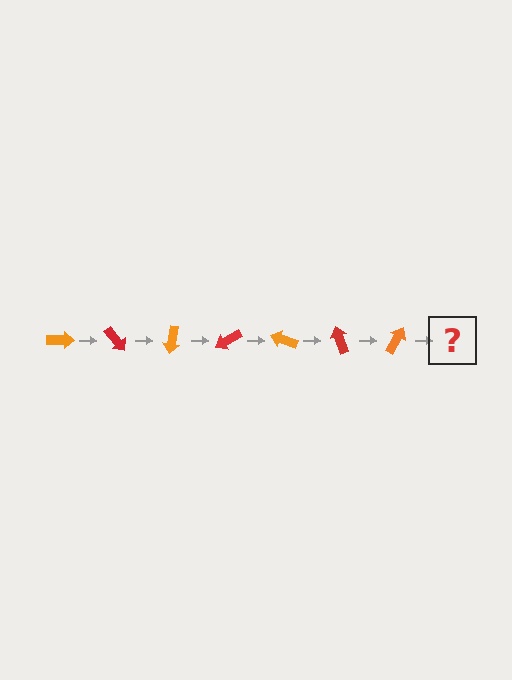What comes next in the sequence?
The next element should be a red arrow, rotated 350 degrees from the start.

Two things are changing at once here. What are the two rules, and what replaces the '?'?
The two rules are that it rotates 50 degrees each step and the color cycles through orange and red. The '?' should be a red arrow, rotated 350 degrees from the start.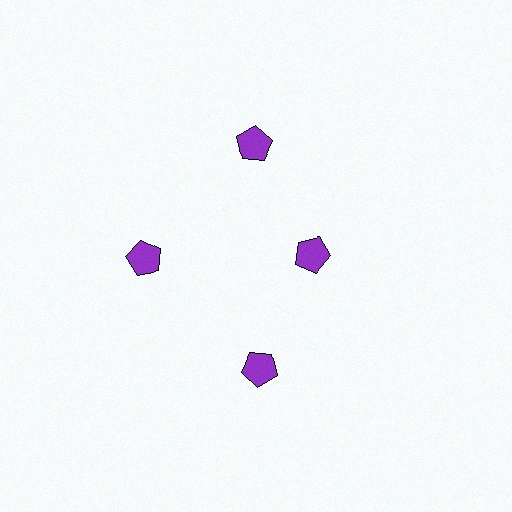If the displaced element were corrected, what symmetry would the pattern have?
It would have 4-fold rotational symmetry — the pattern would map onto itself every 90 degrees.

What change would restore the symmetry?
The symmetry would be restored by moving it outward, back onto the ring so that all 4 pentagons sit at equal angles and equal distance from the center.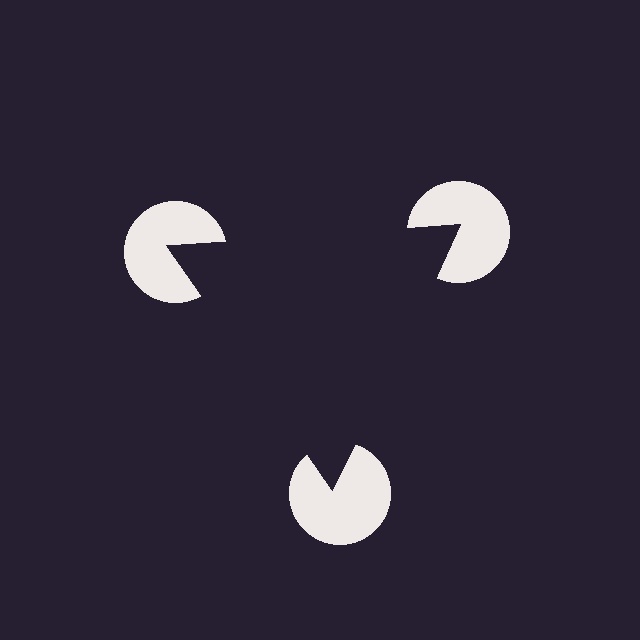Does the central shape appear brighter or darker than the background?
It typically appears slightly darker than the background, even though no actual brightness change is drawn.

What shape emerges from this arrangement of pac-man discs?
An illusory triangle — its edges are inferred from the aligned wedge cuts in the pac-man discs, not physically drawn.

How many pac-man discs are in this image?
There are 3 — one at each vertex of the illusory triangle.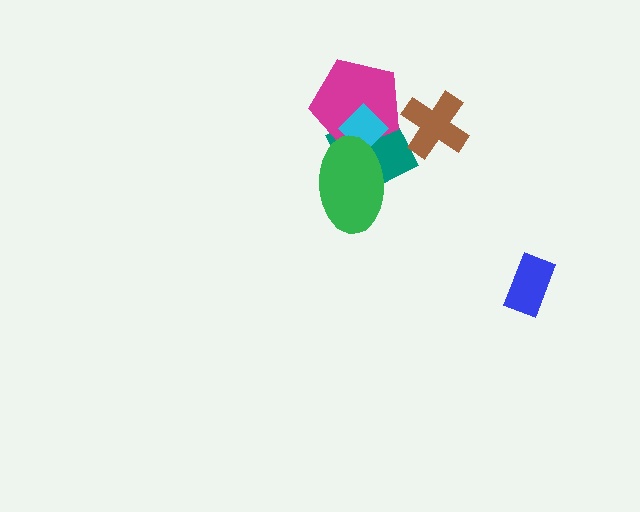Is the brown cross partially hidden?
No, no other shape covers it.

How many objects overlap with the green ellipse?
3 objects overlap with the green ellipse.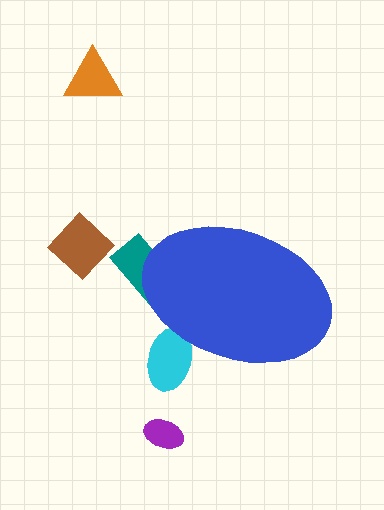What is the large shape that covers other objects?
A blue ellipse.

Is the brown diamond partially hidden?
No, the brown diamond is fully visible.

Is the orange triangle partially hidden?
No, the orange triangle is fully visible.